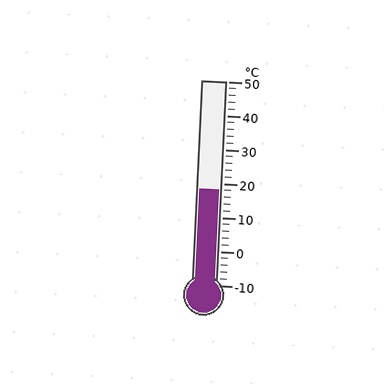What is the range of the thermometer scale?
The thermometer scale ranges from -10°C to 50°C.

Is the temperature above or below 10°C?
The temperature is above 10°C.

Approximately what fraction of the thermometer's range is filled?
The thermometer is filled to approximately 45% of its range.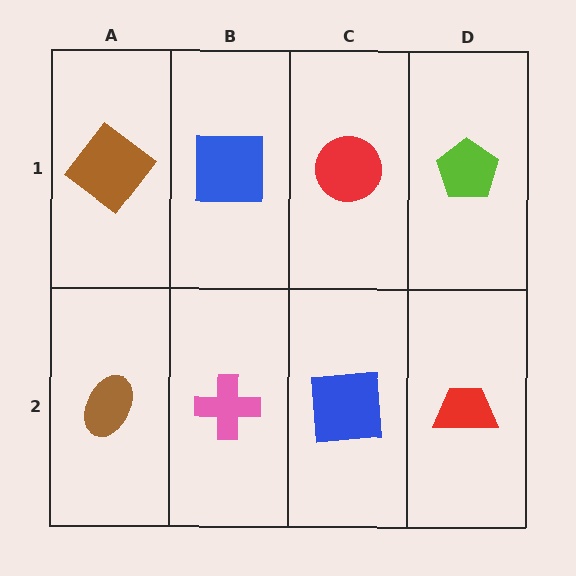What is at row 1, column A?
A brown diamond.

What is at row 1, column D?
A lime pentagon.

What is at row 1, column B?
A blue square.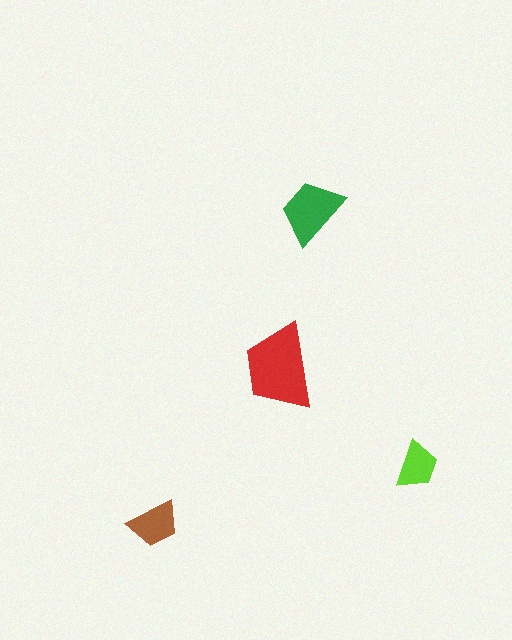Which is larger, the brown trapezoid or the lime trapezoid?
The brown one.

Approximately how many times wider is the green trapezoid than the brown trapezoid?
About 1.5 times wider.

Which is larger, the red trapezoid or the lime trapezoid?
The red one.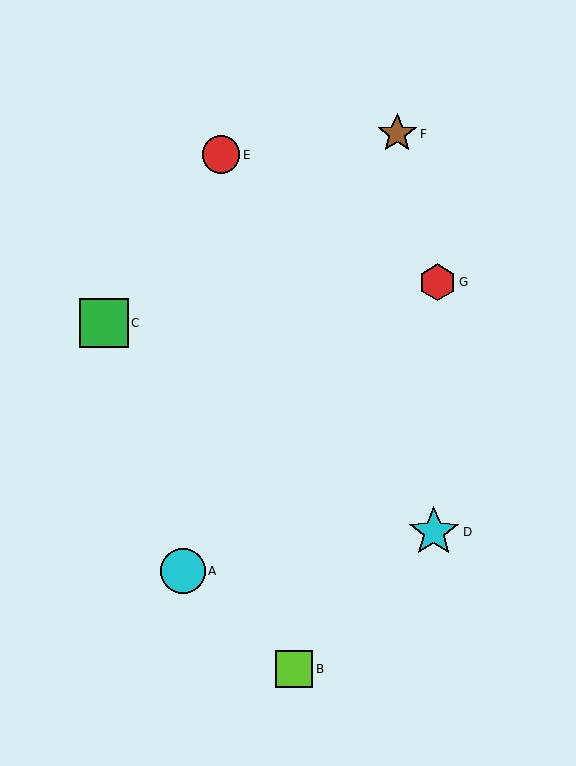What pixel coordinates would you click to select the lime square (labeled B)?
Click at (294, 669) to select the lime square B.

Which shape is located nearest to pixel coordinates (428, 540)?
The cyan star (labeled D) at (434, 532) is nearest to that location.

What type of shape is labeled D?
Shape D is a cyan star.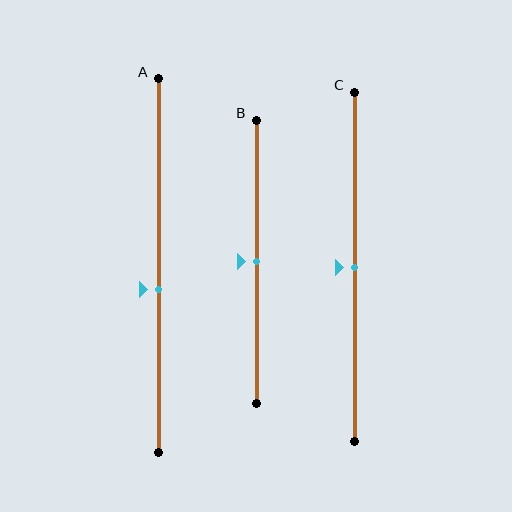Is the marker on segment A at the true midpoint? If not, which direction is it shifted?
No, the marker on segment A is shifted downward by about 6% of the segment length.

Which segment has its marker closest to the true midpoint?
Segment B has its marker closest to the true midpoint.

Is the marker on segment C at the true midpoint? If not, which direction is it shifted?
Yes, the marker on segment C is at the true midpoint.